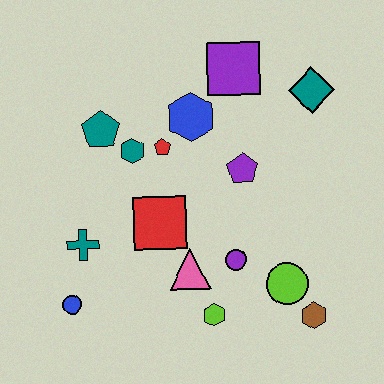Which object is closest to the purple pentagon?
The blue hexagon is closest to the purple pentagon.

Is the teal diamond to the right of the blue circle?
Yes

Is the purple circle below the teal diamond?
Yes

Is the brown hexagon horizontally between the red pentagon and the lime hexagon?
No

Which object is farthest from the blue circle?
The teal diamond is farthest from the blue circle.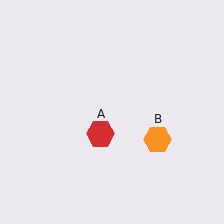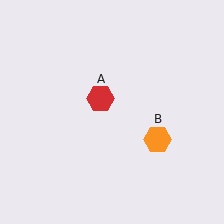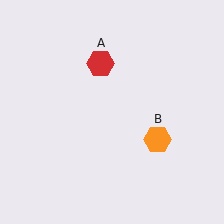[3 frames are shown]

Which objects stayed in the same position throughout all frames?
Orange hexagon (object B) remained stationary.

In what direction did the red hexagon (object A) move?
The red hexagon (object A) moved up.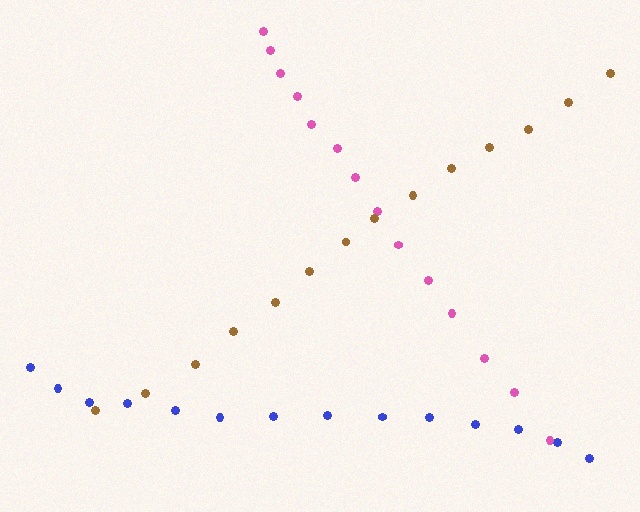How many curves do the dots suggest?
There are 3 distinct paths.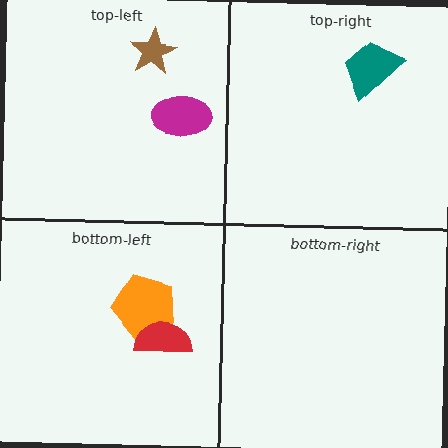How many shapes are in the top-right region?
1.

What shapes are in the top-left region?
The magenta ellipse, the brown star.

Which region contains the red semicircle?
The bottom-left region.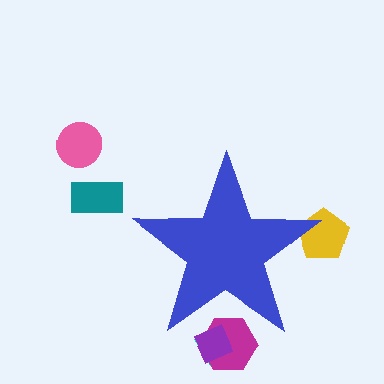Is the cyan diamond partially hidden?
Yes, the cyan diamond is partially hidden behind the blue star.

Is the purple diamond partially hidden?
Yes, the purple diamond is partially hidden behind the blue star.